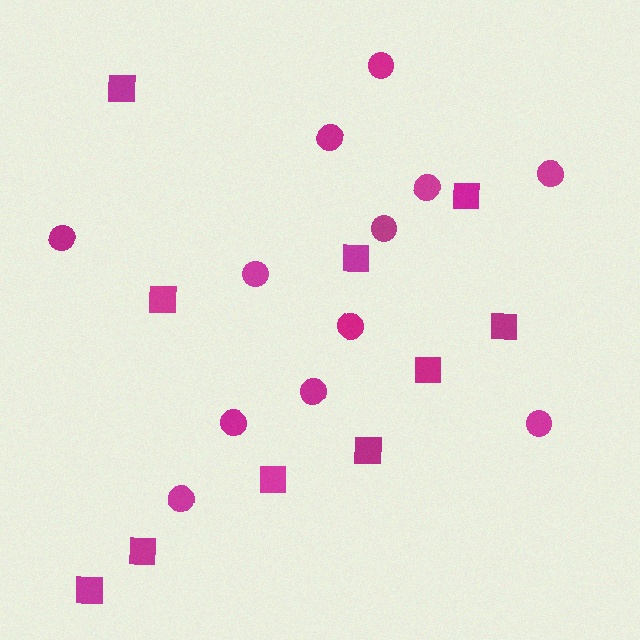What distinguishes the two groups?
There are 2 groups: one group of squares (10) and one group of circles (12).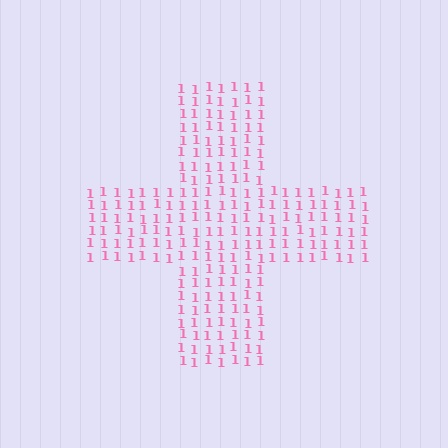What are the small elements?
The small elements are digit 1's.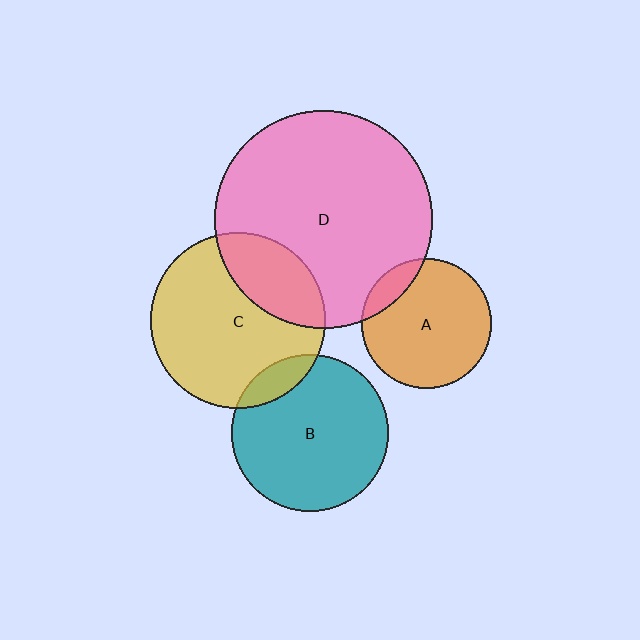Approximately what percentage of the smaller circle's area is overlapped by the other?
Approximately 10%.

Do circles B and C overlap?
Yes.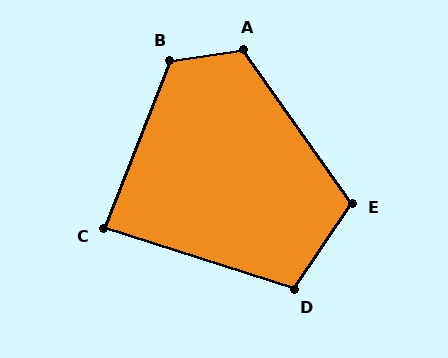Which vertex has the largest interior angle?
B, at approximately 120 degrees.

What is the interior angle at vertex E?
Approximately 111 degrees (obtuse).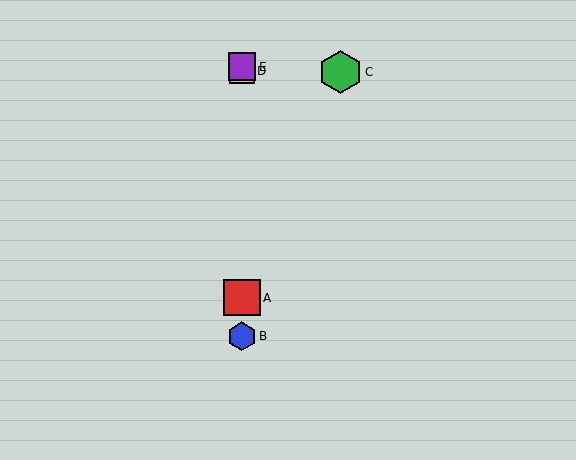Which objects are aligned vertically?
Objects A, B, D, E are aligned vertically.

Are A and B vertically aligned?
Yes, both are at x≈242.